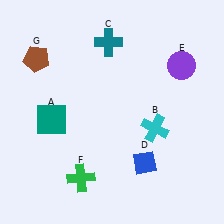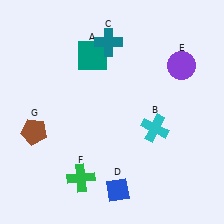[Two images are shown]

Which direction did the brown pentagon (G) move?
The brown pentagon (G) moved down.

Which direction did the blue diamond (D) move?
The blue diamond (D) moved down.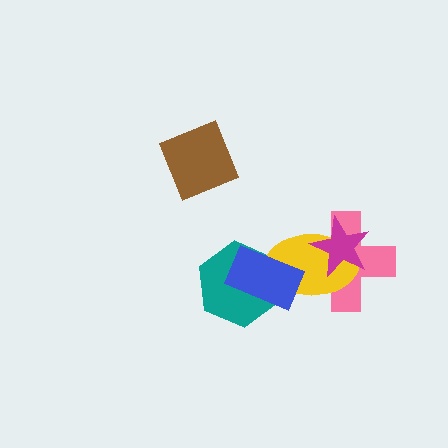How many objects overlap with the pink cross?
2 objects overlap with the pink cross.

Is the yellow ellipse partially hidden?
Yes, it is partially covered by another shape.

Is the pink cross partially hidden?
Yes, it is partially covered by another shape.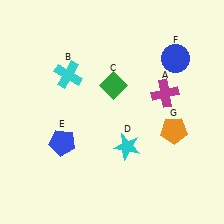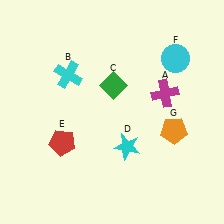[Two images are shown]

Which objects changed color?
E changed from blue to red. F changed from blue to cyan.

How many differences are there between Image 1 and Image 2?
There are 2 differences between the two images.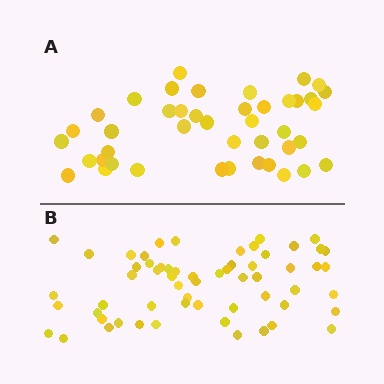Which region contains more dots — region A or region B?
Region B (the bottom region) has more dots.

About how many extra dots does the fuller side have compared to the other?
Region B has approximately 15 more dots than region A.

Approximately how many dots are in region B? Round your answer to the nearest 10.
About 60 dots.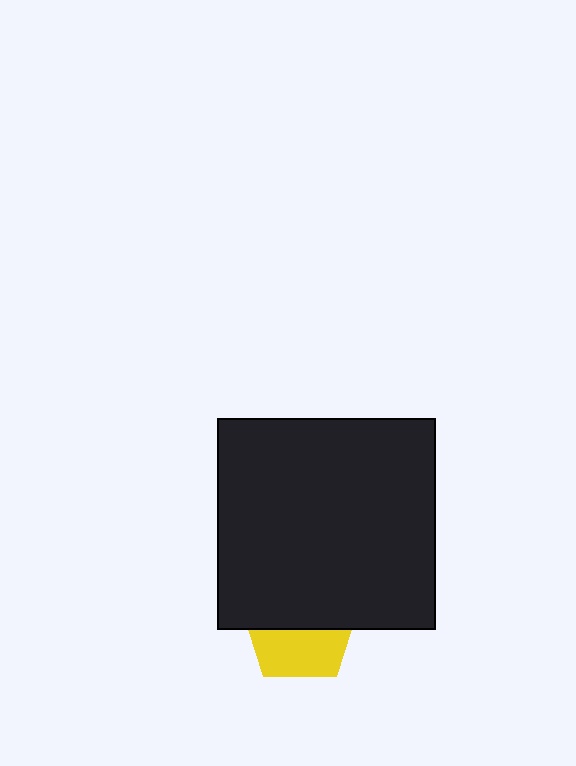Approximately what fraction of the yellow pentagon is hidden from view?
Roughly 54% of the yellow pentagon is hidden behind the black rectangle.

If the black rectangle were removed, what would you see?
You would see the complete yellow pentagon.